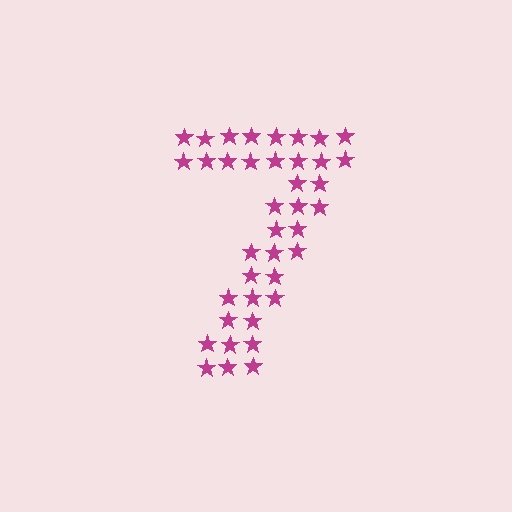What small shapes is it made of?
It is made of small stars.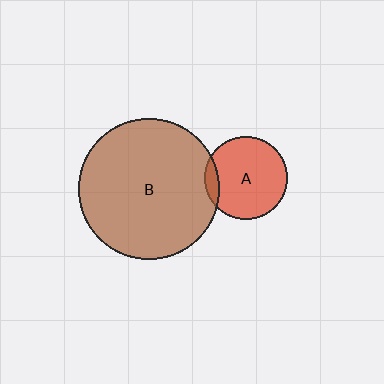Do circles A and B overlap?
Yes.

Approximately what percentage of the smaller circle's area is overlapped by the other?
Approximately 10%.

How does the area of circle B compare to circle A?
Approximately 2.9 times.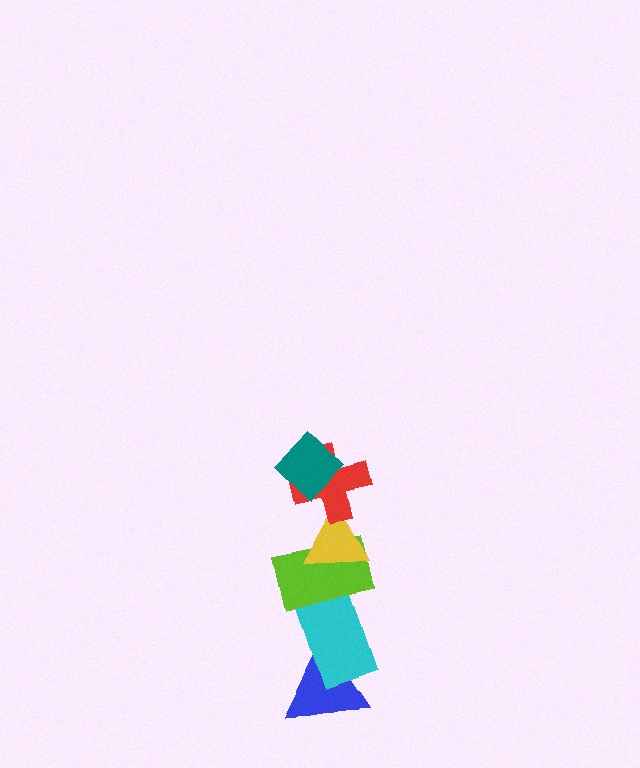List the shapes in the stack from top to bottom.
From top to bottom: the teal diamond, the red cross, the yellow triangle, the lime rectangle, the cyan rectangle, the blue triangle.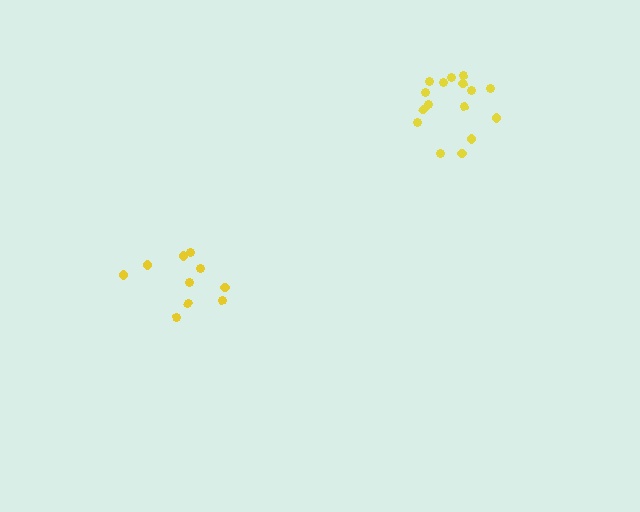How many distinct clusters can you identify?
There are 2 distinct clusters.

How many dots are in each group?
Group 1: 10 dots, Group 2: 16 dots (26 total).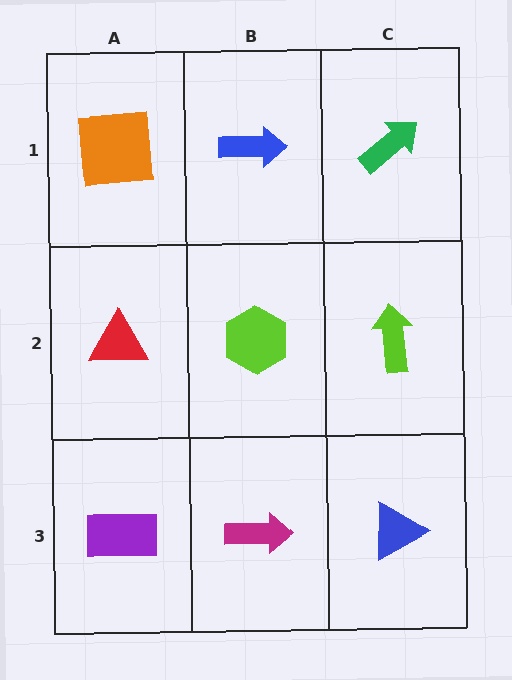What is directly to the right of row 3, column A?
A magenta arrow.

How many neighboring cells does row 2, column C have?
3.